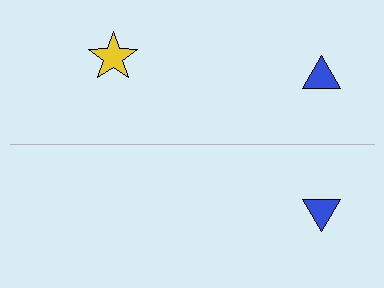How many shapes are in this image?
There are 3 shapes in this image.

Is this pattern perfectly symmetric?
No, the pattern is not perfectly symmetric. A yellow star is missing from the bottom side.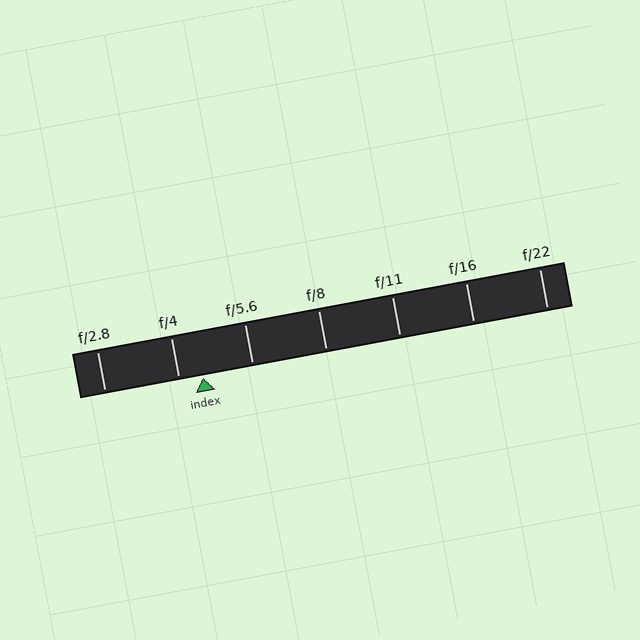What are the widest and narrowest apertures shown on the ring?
The widest aperture shown is f/2.8 and the narrowest is f/22.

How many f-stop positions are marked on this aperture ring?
There are 7 f-stop positions marked.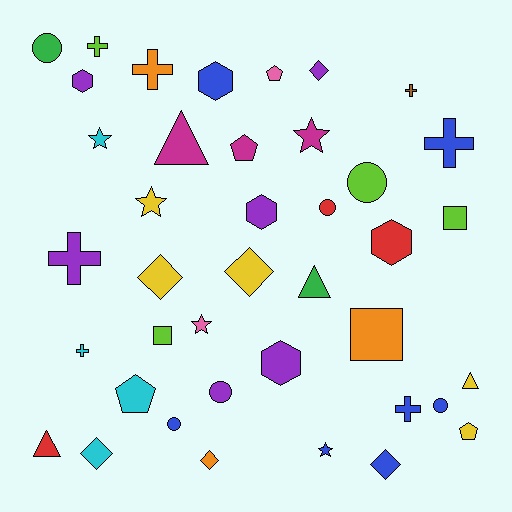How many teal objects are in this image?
There are no teal objects.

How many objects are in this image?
There are 40 objects.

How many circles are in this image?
There are 6 circles.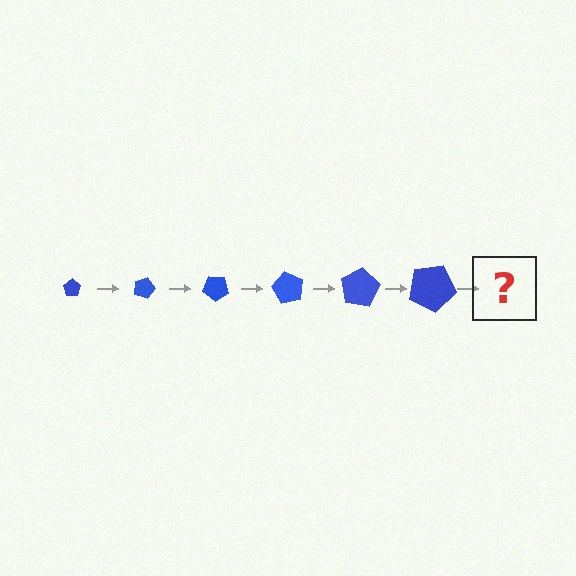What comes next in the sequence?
The next element should be a pentagon, larger than the previous one and rotated 120 degrees from the start.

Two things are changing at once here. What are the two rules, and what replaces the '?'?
The two rules are that the pentagon grows larger each step and it rotates 20 degrees each step. The '?' should be a pentagon, larger than the previous one and rotated 120 degrees from the start.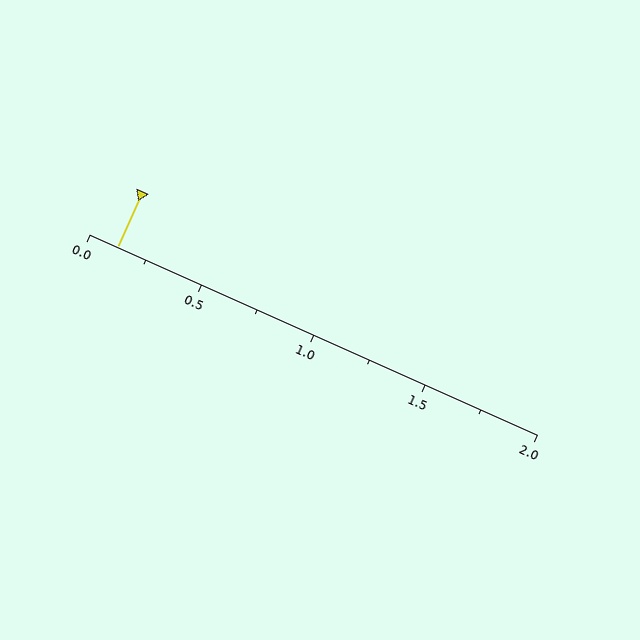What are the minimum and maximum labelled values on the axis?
The axis runs from 0.0 to 2.0.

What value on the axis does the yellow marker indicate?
The marker indicates approximately 0.12.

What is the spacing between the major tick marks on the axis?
The major ticks are spaced 0.5 apart.